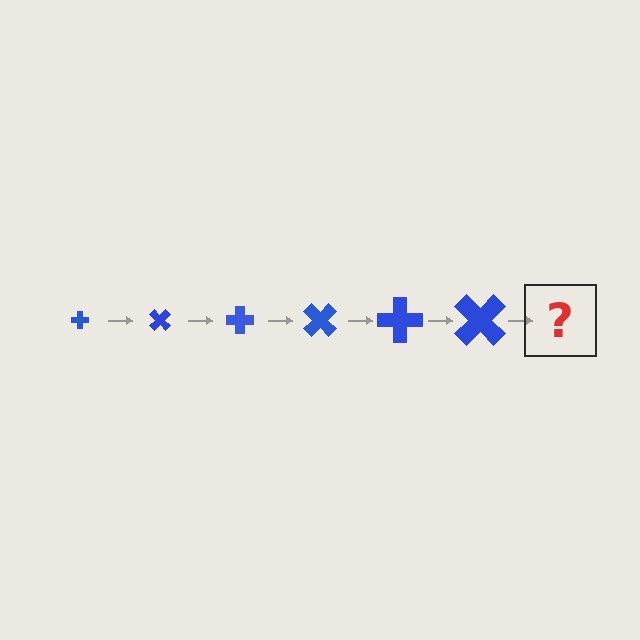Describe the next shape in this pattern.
It should be a cross, larger than the previous one and rotated 270 degrees from the start.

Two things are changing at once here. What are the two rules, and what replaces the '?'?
The two rules are that the cross grows larger each step and it rotates 45 degrees each step. The '?' should be a cross, larger than the previous one and rotated 270 degrees from the start.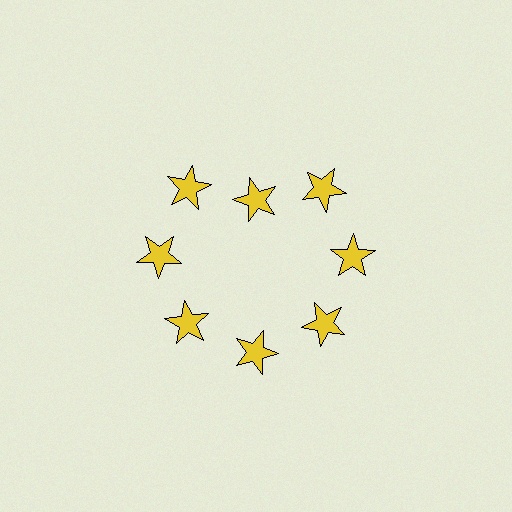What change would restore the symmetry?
The symmetry would be restored by moving it outward, back onto the ring so that all 8 stars sit at equal angles and equal distance from the center.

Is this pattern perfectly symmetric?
No. The 8 yellow stars are arranged in a ring, but one element near the 12 o'clock position is pulled inward toward the center, breaking the 8-fold rotational symmetry.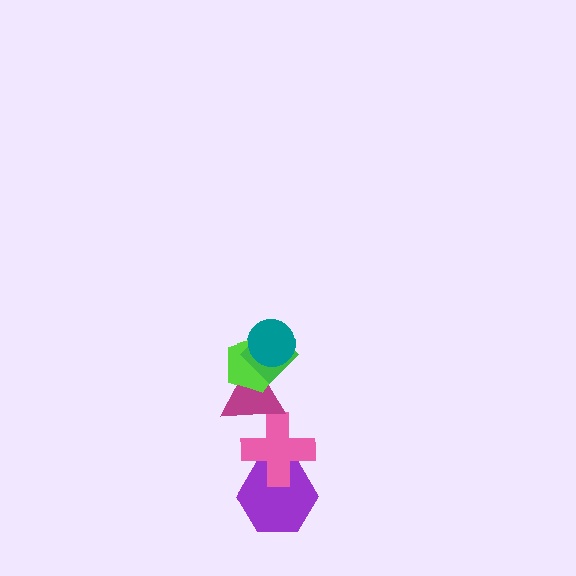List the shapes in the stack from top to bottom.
From top to bottom: the teal circle, the green diamond, the lime pentagon, the magenta triangle, the pink cross, the purple hexagon.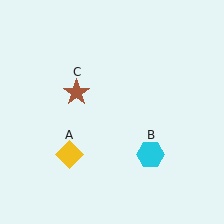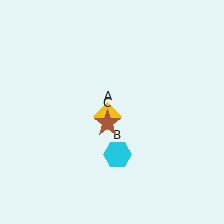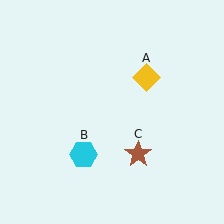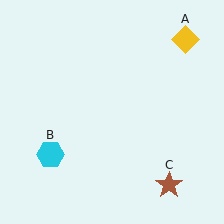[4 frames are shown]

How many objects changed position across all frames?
3 objects changed position: yellow diamond (object A), cyan hexagon (object B), brown star (object C).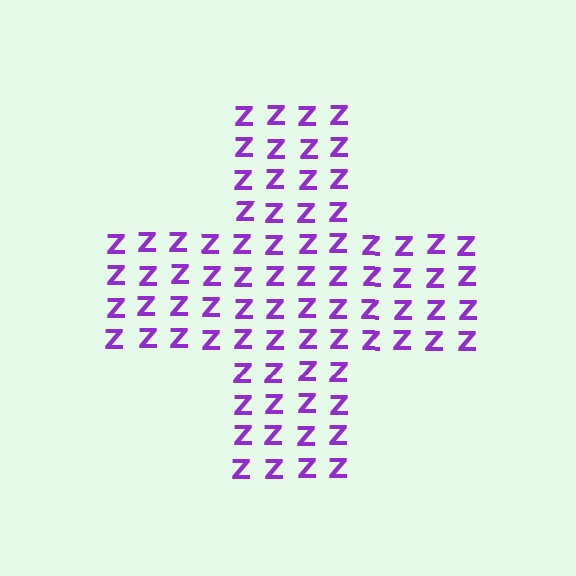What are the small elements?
The small elements are letter Z's.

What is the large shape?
The large shape is a cross.